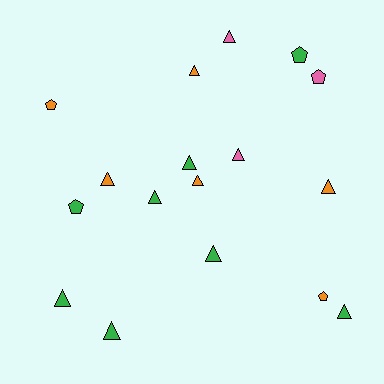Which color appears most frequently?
Green, with 8 objects.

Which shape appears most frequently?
Triangle, with 12 objects.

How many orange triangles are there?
There are 4 orange triangles.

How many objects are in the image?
There are 17 objects.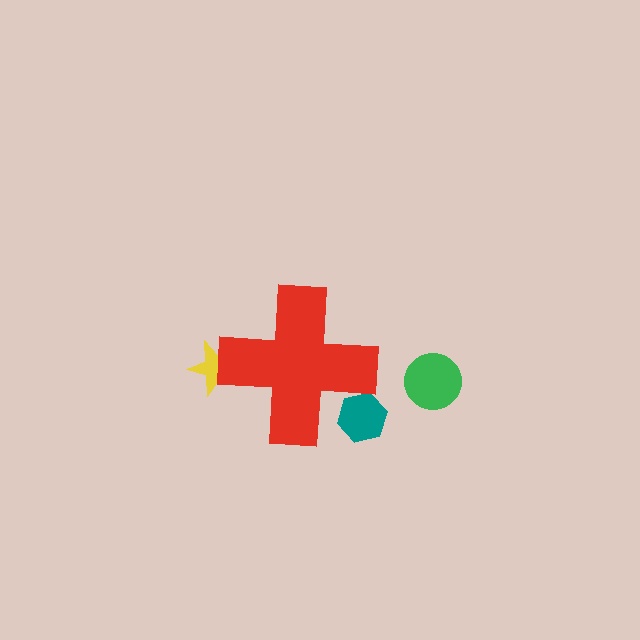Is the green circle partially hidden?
No, the green circle is fully visible.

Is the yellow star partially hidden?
Yes, the yellow star is partially hidden behind the red cross.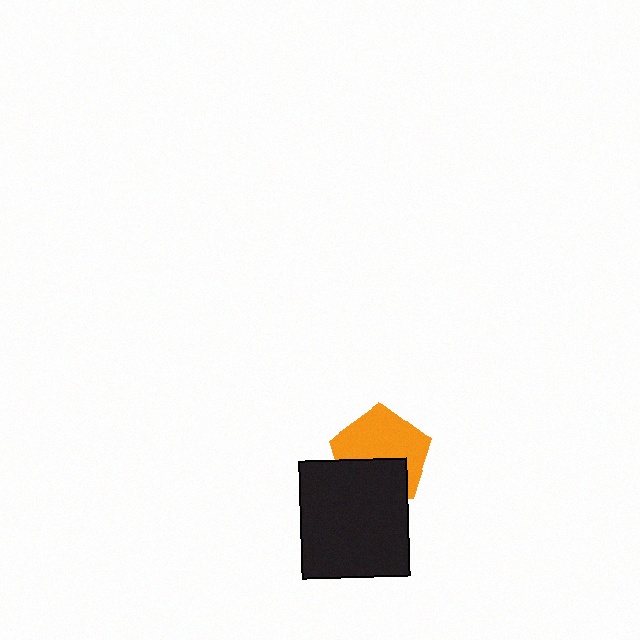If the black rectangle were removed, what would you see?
You would see the complete orange pentagon.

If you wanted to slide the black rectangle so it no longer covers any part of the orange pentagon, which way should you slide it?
Slide it down — that is the most direct way to separate the two shapes.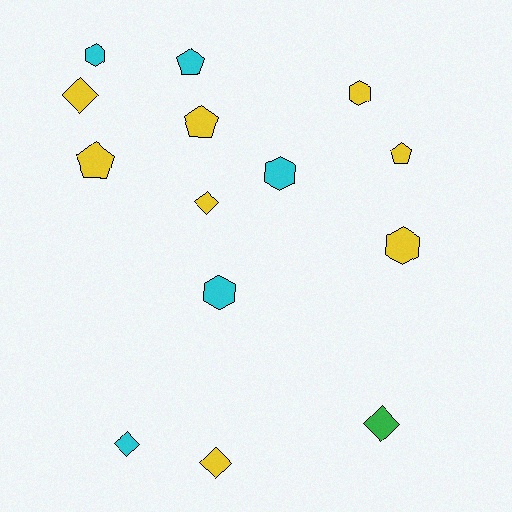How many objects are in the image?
There are 14 objects.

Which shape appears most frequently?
Diamond, with 5 objects.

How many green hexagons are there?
There are no green hexagons.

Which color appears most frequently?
Yellow, with 8 objects.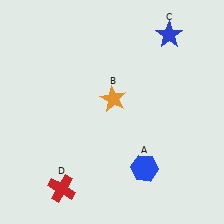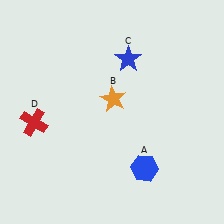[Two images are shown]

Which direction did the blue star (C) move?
The blue star (C) moved left.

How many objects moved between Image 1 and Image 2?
2 objects moved between the two images.